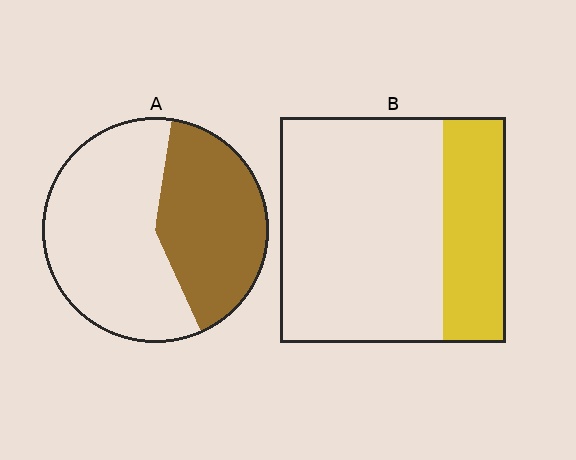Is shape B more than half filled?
No.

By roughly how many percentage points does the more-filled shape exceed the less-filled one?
By roughly 15 percentage points (A over B).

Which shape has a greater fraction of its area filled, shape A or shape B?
Shape A.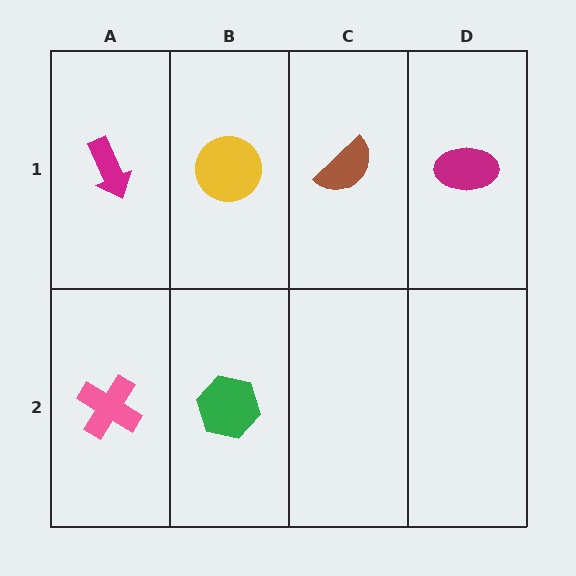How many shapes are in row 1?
4 shapes.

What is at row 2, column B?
A green hexagon.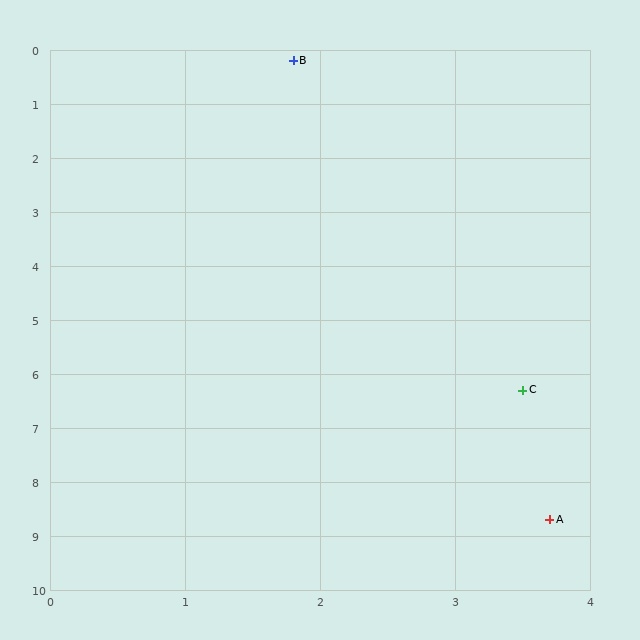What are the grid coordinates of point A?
Point A is at approximately (3.7, 8.7).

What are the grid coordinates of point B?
Point B is at approximately (1.8, 0.2).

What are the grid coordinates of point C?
Point C is at approximately (3.5, 6.3).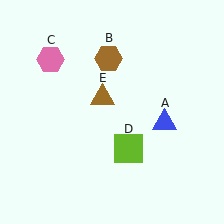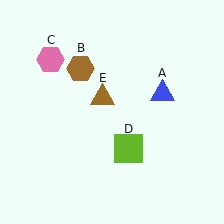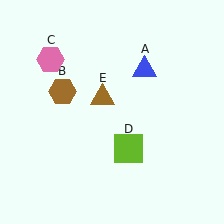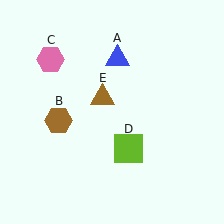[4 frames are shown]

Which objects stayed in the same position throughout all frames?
Pink hexagon (object C) and lime square (object D) and brown triangle (object E) remained stationary.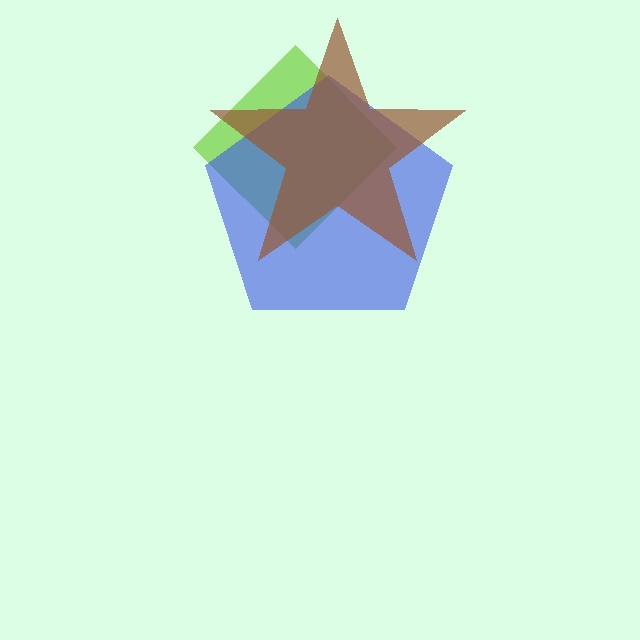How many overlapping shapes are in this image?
There are 3 overlapping shapes in the image.